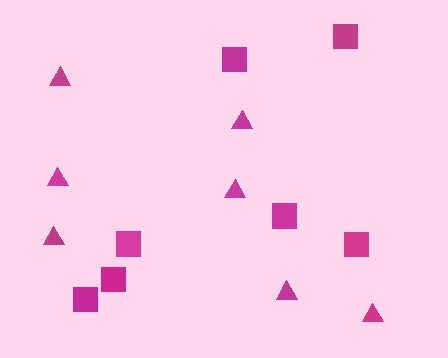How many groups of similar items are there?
There are 2 groups: one group of squares (7) and one group of triangles (7).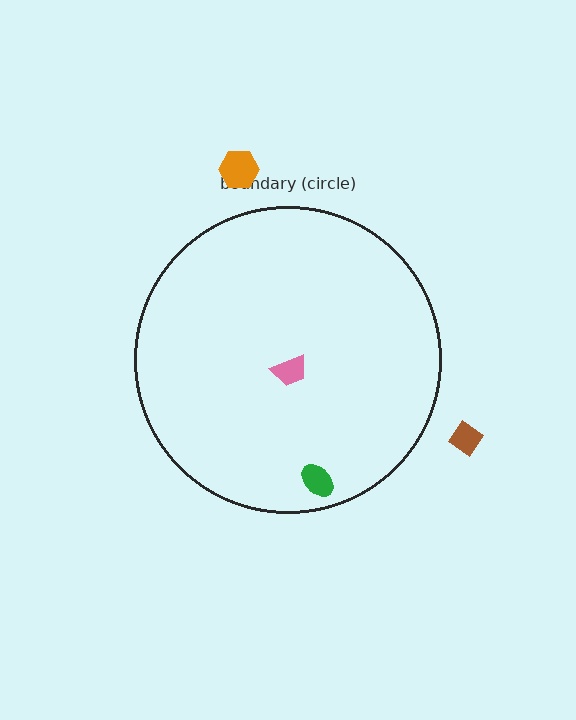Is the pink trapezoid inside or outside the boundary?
Inside.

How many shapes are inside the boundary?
2 inside, 2 outside.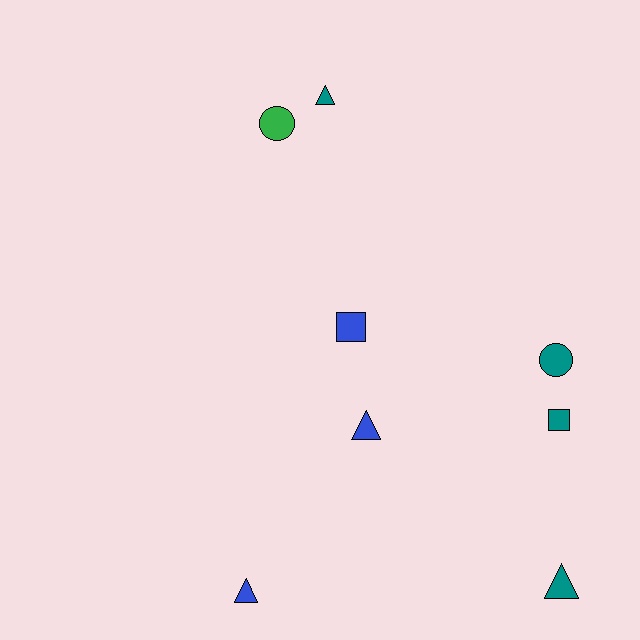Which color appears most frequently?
Teal, with 4 objects.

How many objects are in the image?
There are 8 objects.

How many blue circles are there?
There are no blue circles.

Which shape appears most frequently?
Triangle, with 4 objects.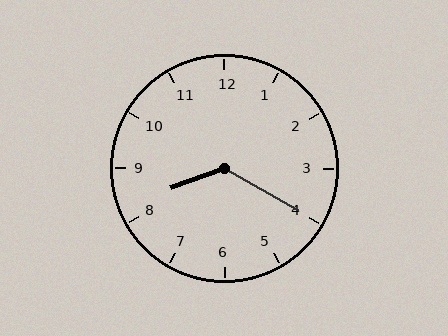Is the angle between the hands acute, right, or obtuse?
It is obtuse.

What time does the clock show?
8:20.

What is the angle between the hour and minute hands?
Approximately 130 degrees.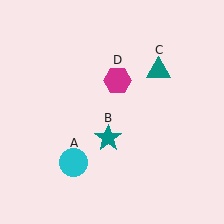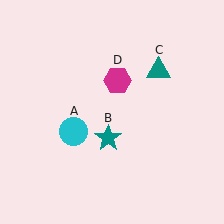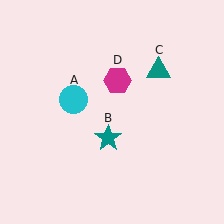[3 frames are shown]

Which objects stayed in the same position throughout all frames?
Teal star (object B) and teal triangle (object C) and magenta hexagon (object D) remained stationary.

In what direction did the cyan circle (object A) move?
The cyan circle (object A) moved up.